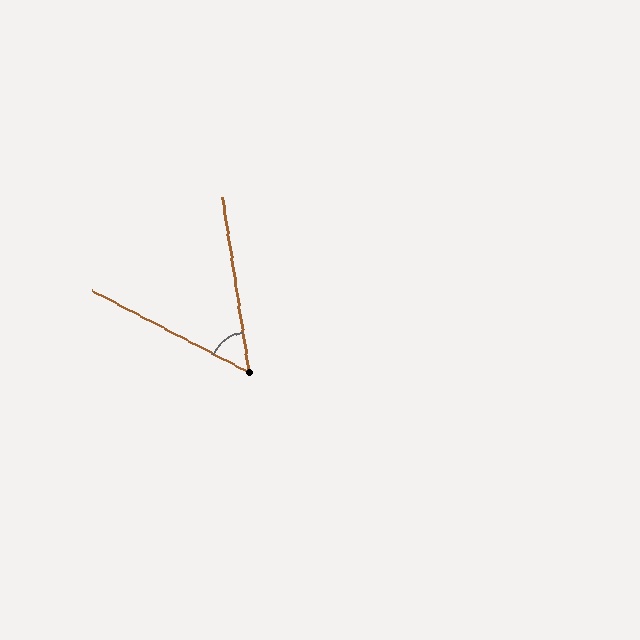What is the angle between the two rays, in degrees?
Approximately 54 degrees.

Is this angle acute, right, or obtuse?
It is acute.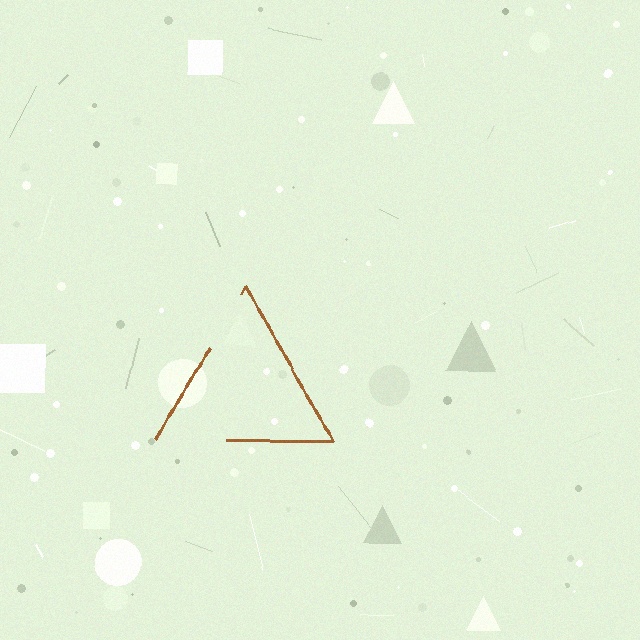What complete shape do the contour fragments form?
The contour fragments form a triangle.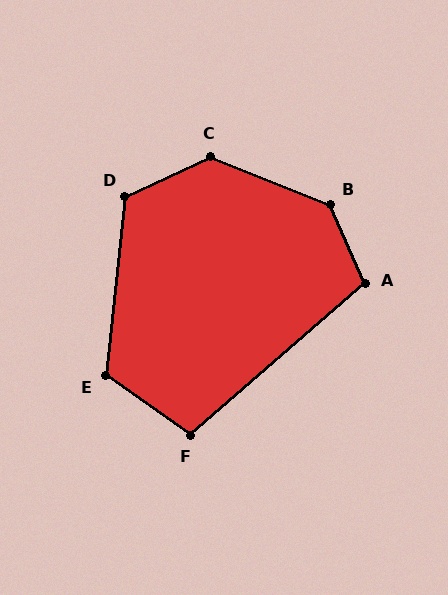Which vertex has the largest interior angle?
B, at approximately 135 degrees.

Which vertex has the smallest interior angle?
F, at approximately 104 degrees.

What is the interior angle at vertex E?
Approximately 119 degrees (obtuse).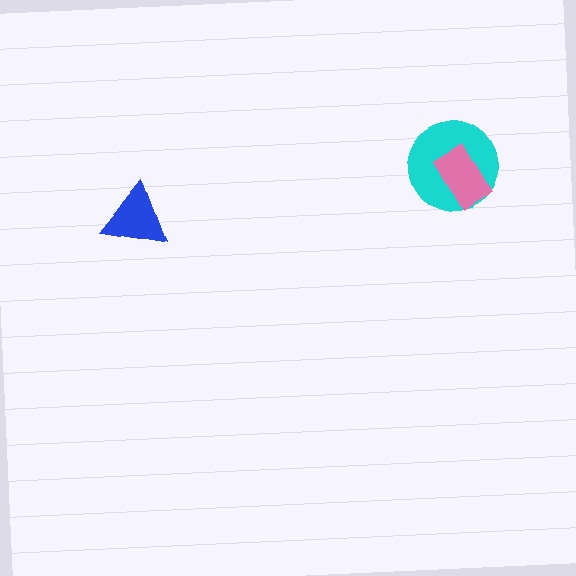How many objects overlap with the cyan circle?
1 object overlaps with the cyan circle.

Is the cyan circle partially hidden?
Yes, it is partially covered by another shape.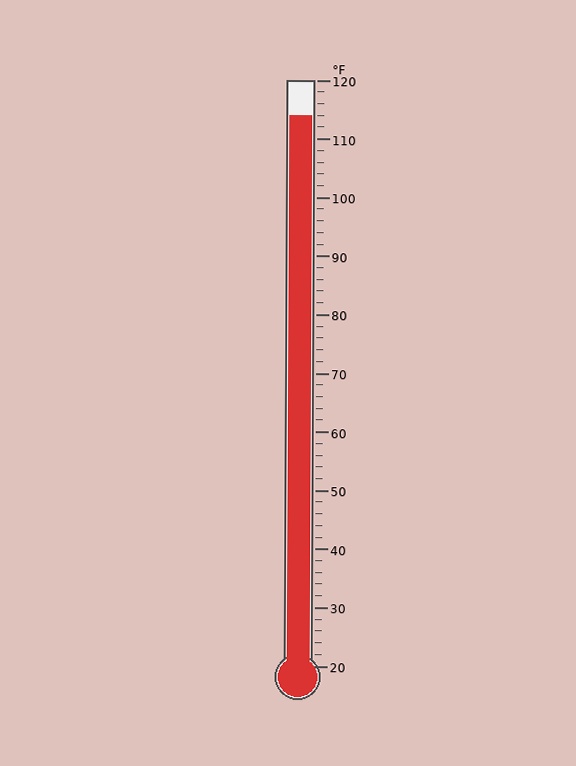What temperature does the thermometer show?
The thermometer shows approximately 114°F.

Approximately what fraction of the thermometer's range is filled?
The thermometer is filled to approximately 95% of its range.